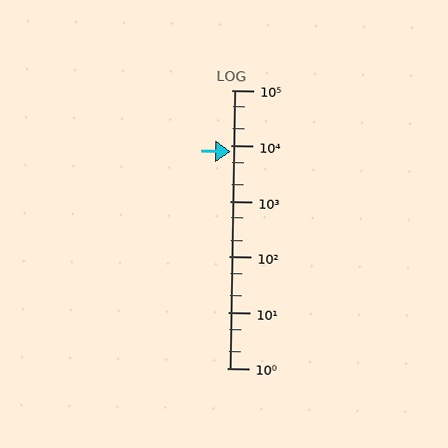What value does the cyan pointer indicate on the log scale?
The pointer indicates approximately 7800.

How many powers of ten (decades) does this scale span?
The scale spans 5 decades, from 1 to 100000.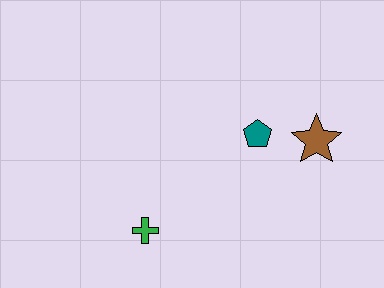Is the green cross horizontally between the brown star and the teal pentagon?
No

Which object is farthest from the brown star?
The green cross is farthest from the brown star.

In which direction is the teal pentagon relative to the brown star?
The teal pentagon is to the left of the brown star.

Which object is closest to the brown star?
The teal pentagon is closest to the brown star.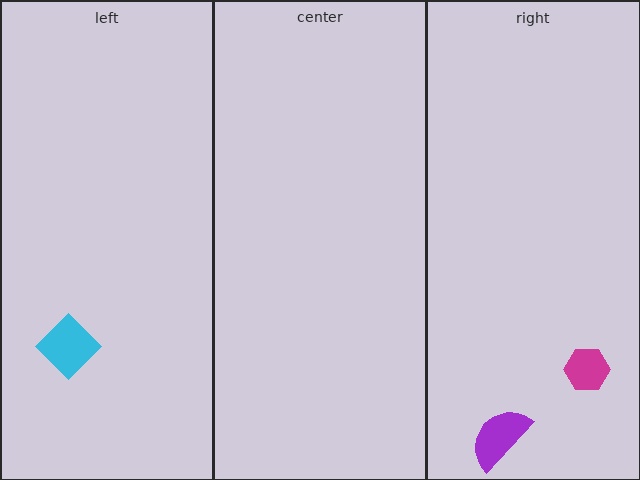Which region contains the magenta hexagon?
The right region.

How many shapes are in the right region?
2.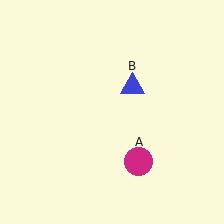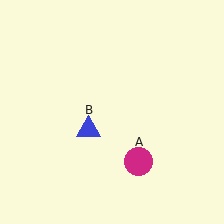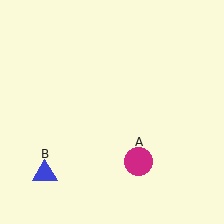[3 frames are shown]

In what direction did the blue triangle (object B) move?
The blue triangle (object B) moved down and to the left.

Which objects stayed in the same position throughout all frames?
Magenta circle (object A) remained stationary.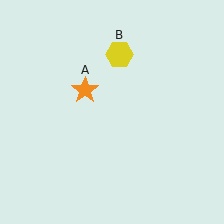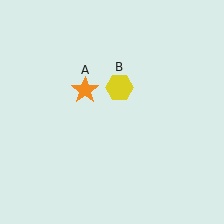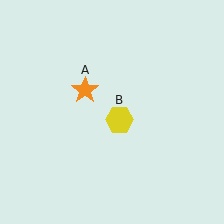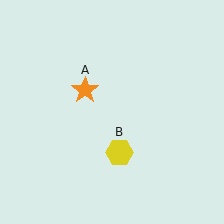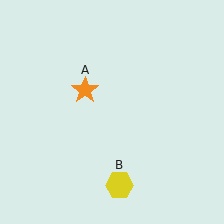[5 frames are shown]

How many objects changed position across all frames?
1 object changed position: yellow hexagon (object B).